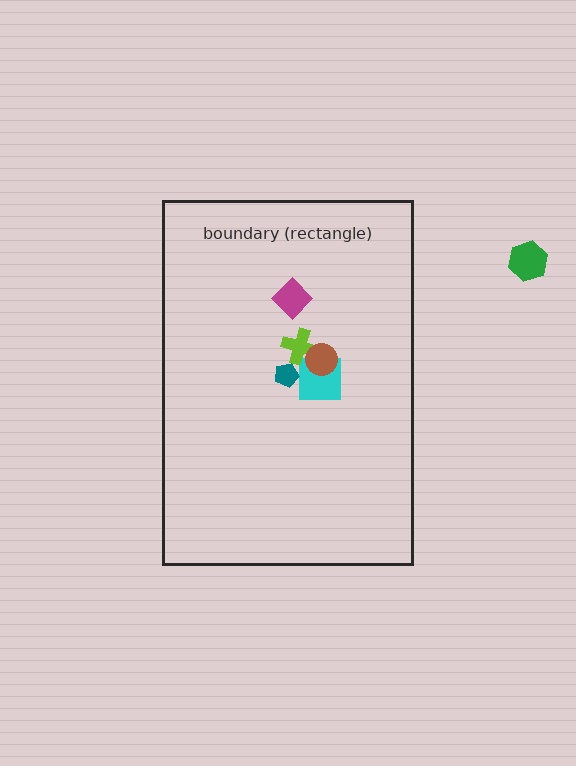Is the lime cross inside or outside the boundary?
Inside.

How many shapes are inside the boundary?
5 inside, 1 outside.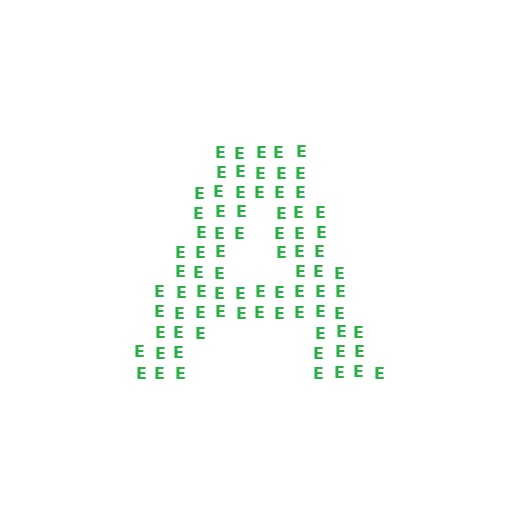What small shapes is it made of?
It is made of small letter E's.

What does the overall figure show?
The overall figure shows the letter A.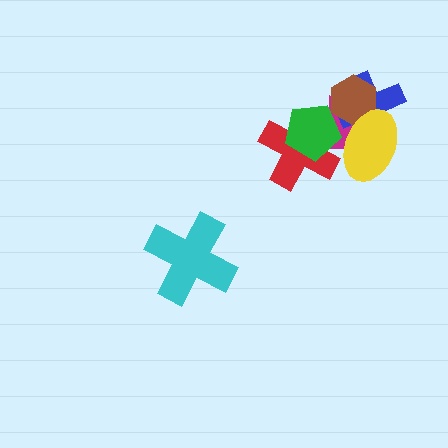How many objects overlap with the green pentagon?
3 objects overlap with the green pentagon.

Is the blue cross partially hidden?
Yes, it is partially covered by another shape.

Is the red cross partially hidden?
Yes, it is partially covered by another shape.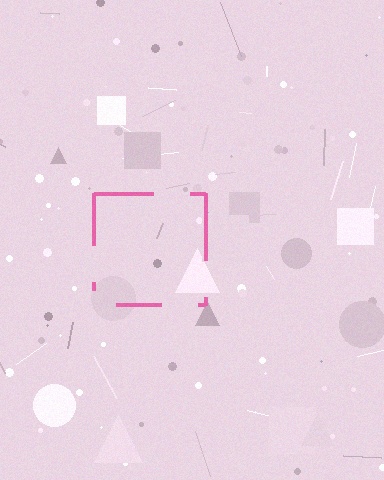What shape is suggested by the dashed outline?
The dashed outline suggests a square.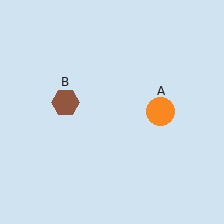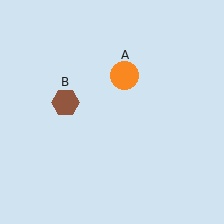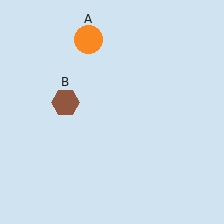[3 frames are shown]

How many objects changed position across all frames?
1 object changed position: orange circle (object A).